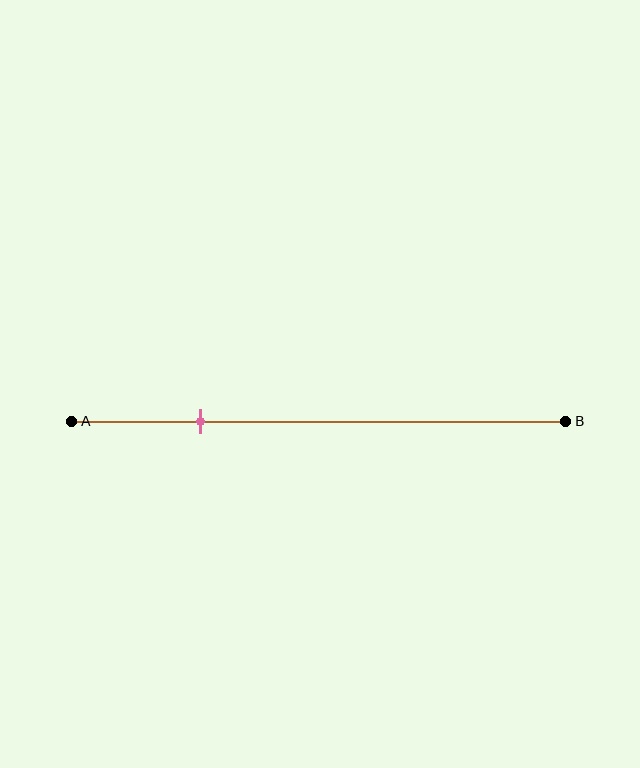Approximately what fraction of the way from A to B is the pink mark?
The pink mark is approximately 25% of the way from A to B.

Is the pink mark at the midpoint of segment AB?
No, the mark is at about 25% from A, not at the 50% midpoint.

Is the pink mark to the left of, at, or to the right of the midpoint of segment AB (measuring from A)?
The pink mark is to the left of the midpoint of segment AB.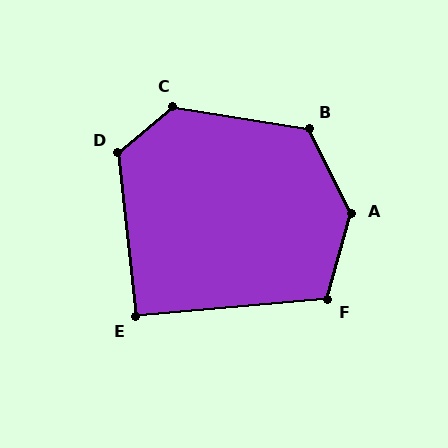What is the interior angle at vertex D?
Approximately 124 degrees (obtuse).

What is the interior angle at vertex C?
Approximately 131 degrees (obtuse).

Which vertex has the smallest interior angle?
E, at approximately 91 degrees.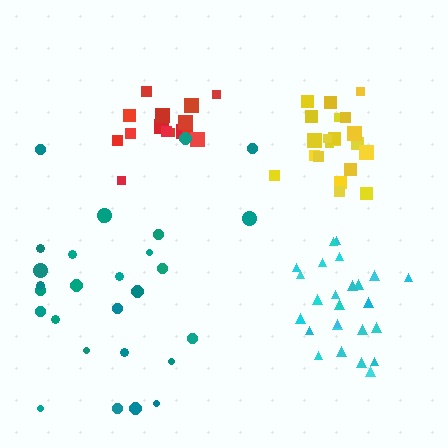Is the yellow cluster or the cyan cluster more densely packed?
Cyan.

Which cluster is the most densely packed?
Cyan.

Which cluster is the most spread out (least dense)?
Teal.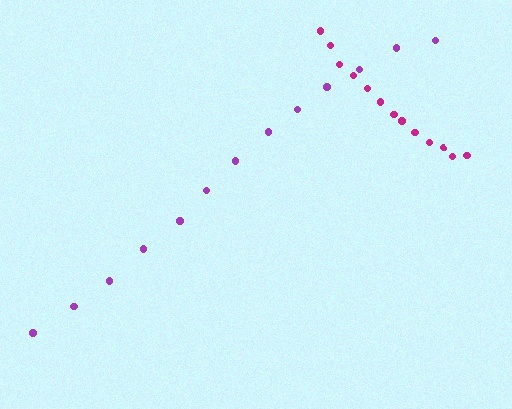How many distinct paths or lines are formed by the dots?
There are 2 distinct paths.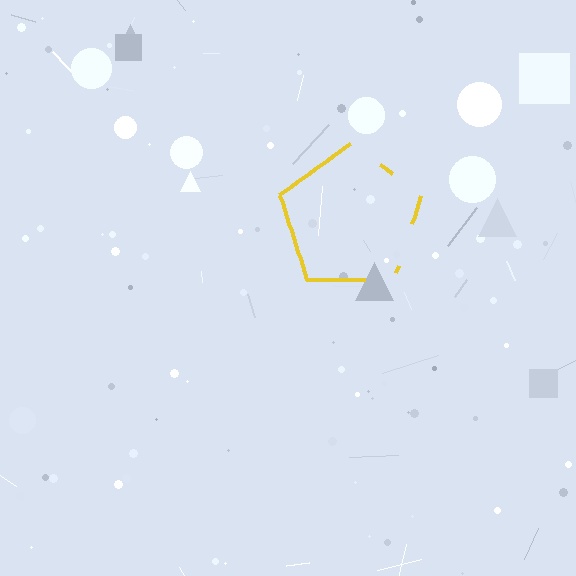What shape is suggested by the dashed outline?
The dashed outline suggests a pentagon.